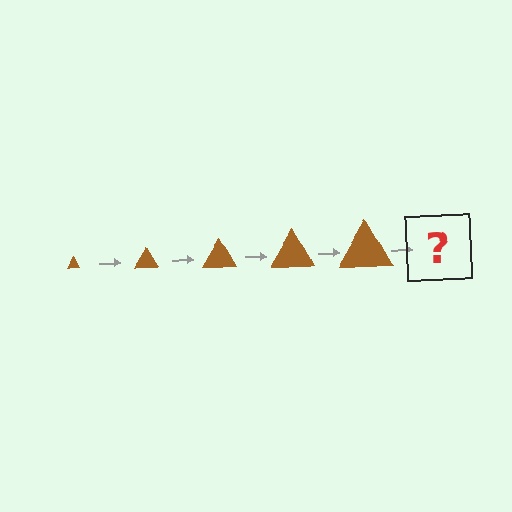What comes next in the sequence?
The next element should be a brown triangle, larger than the previous one.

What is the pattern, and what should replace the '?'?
The pattern is that the triangle gets progressively larger each step. The '?' should be a brown triangle, larger than the previous one.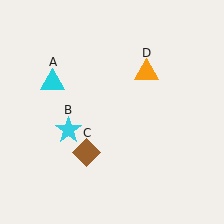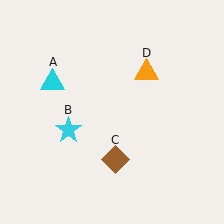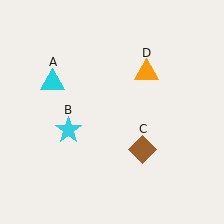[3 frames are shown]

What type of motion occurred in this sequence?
The brown diamond (object C) rotated counterclockwise around the center of the scene.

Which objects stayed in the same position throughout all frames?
Cyan triangle (object A) and cyan star (object B) and orange triangle (object D) remained stationary.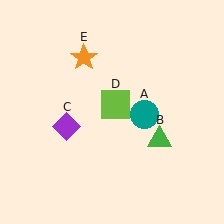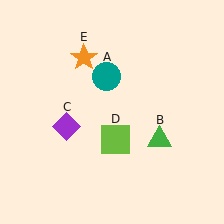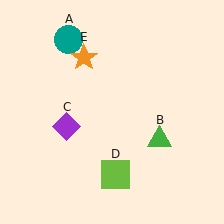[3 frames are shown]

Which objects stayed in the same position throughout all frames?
Green triangle (object B) and purple diamond (object C) and orange star (object E) remained stationary.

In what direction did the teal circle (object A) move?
The teal circle (object A) moved up and to the left.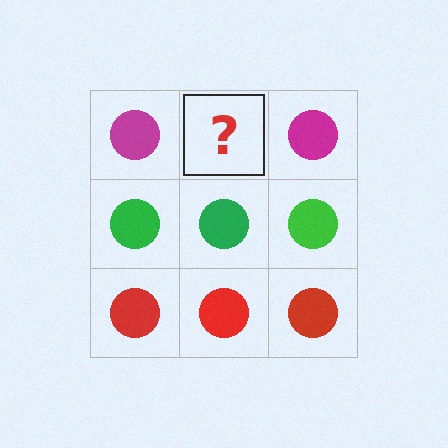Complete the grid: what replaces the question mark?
The question mark should be replaced with a magenta circle.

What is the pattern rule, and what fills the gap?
The rule is that each row has a consistent color. The gap should be filled with a magenta circle.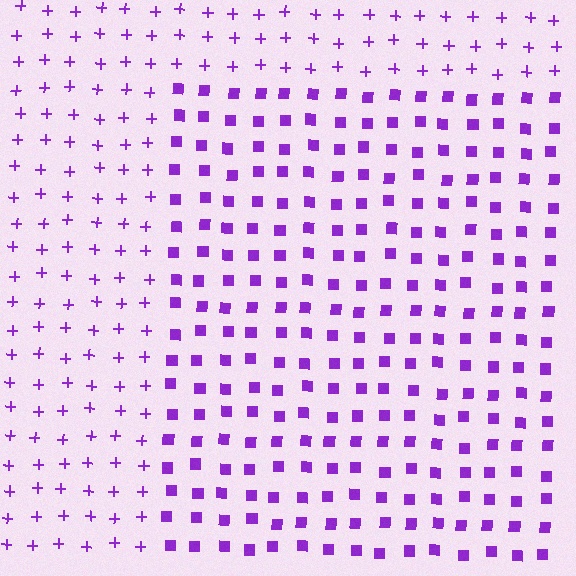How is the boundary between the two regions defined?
The boundary is defined by a change in element shape: squares inside vs. plus signs outside. All elements share the same color and spacing.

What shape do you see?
I see a rectangle.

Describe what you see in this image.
The image is filled with small purple elements arranged in a uniform grid. A rectangle-shaped region contains squares, while the surrounding area contains plus signs. The boundary is defined purely by the change in element shape.